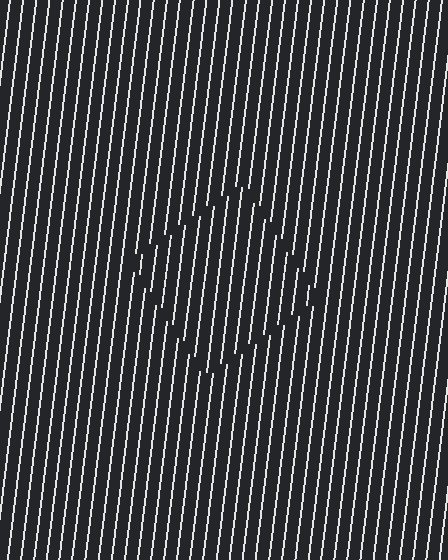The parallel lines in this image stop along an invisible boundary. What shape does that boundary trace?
An illusory square. The interior of the shape contains the same grating, shifted by half a period — the contour is defined by the phase discontinuity where line-ends from the inner and outer gratings abut.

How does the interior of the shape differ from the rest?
The interior of the shape contains the same grating, shifted by half a period — the contour is defined by the phase discontinuity where line-ends from the inner and outer gratings abut.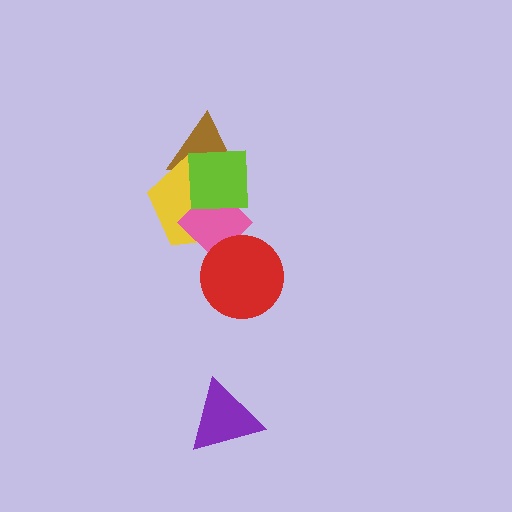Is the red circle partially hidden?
No, no other shape covers it.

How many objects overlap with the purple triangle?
0 objects overlap with the purple triangle.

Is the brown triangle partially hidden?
Yes, it is partially covered by another shape.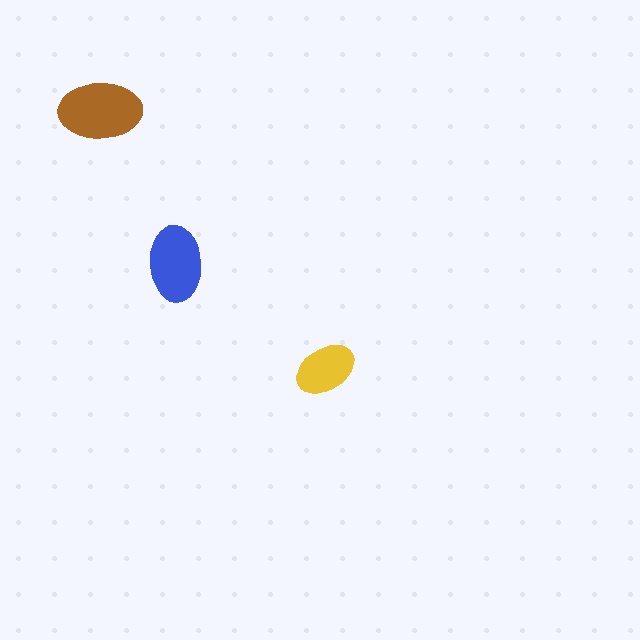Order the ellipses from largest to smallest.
the brown one, the blue one, the yellow one.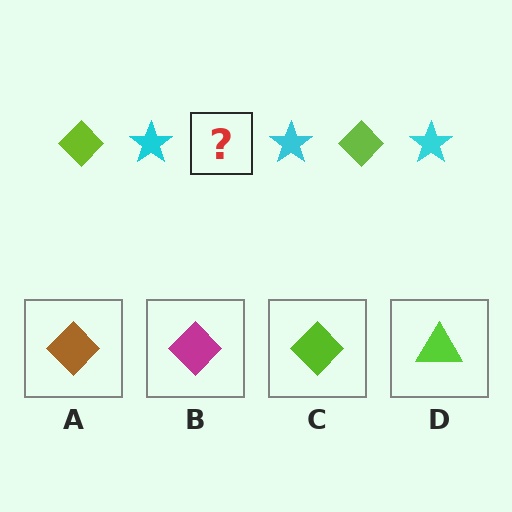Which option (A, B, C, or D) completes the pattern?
C.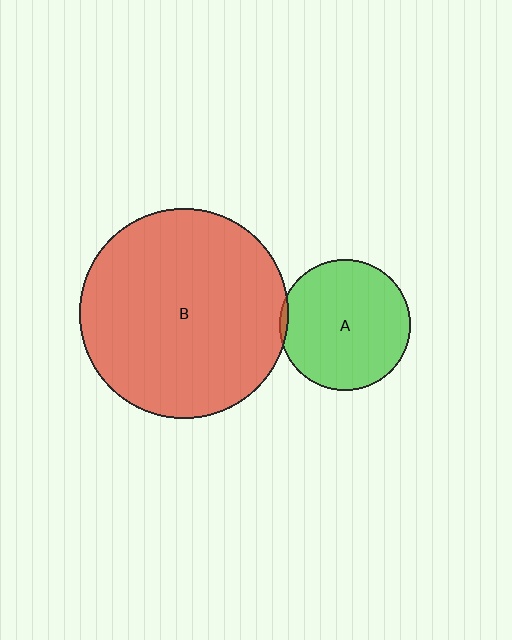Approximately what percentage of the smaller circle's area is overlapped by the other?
Approximately 5%.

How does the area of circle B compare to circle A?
Approximately 2.6 times.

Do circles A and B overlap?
Yes.